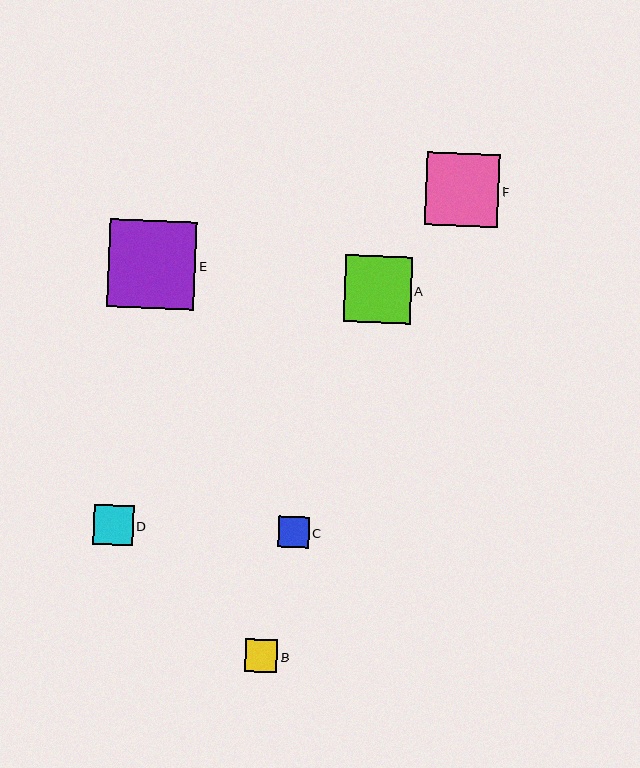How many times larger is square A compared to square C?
Square A is approximately 2.1 times the size of square C.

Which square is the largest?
Square E is the largest with a size of approximately 88 pixels.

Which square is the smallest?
Square C is the smallest with a size of approximately 31 pixels.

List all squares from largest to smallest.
From largest to smallest: E, F, A, D, B, C.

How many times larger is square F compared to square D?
Square F is approximately 1.8 times the size of square D.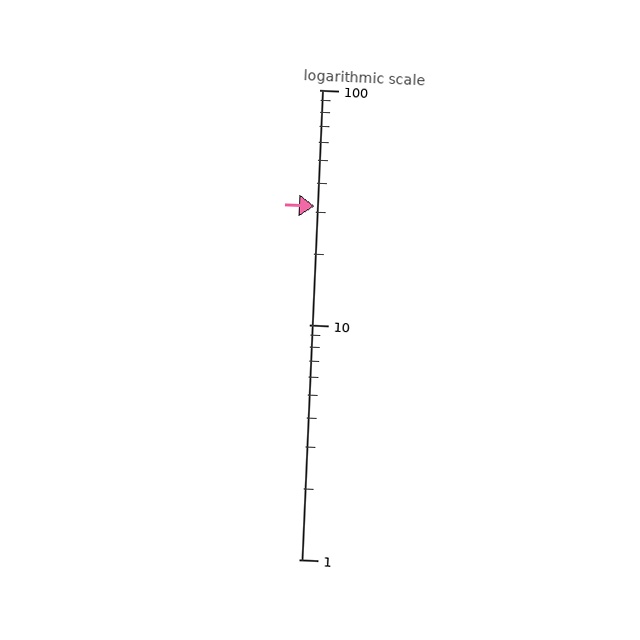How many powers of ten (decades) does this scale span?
The scale spans 2 decades, from 1 to 100.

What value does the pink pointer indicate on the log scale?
The pointer indicates approximately 32.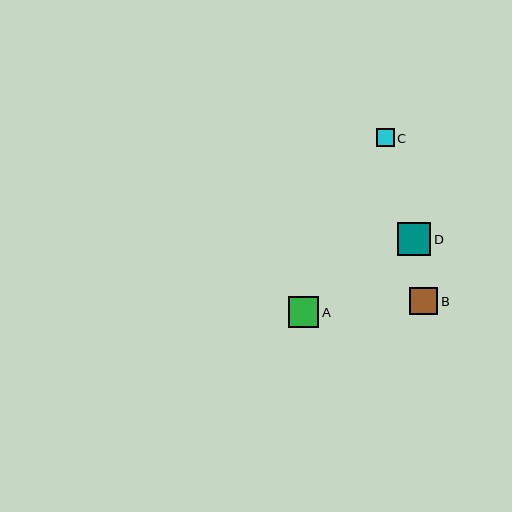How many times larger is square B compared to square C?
Square B is approximately 1.5 times the size of square C.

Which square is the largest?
Square D is the largest with a size of approximately 33 pixels.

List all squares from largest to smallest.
From largest to smallest: D, A, B, C.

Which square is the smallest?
Square C is the smallest with a size of approximately 18 pixels.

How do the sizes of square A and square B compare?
Square A and square B are approximately the same size.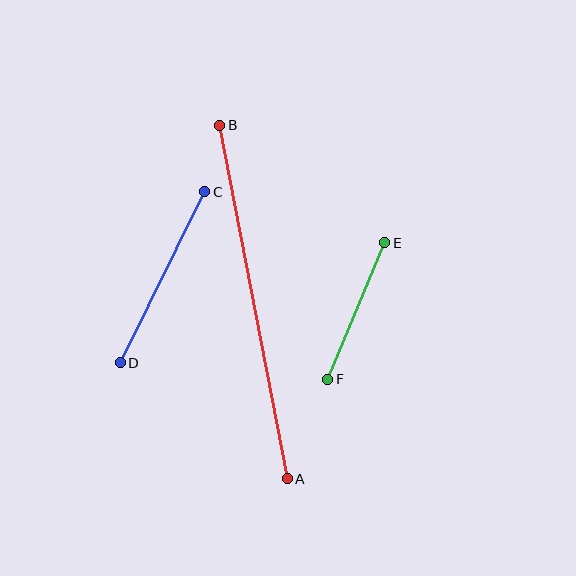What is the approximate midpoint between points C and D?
The midpoint is at approximately (163, 277) pixels.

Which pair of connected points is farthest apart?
Points A and B are farthest apart.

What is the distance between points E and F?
The distance is approximately 148 pixels.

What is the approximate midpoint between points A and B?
The midpoint is at approximately (254, 302) pixels.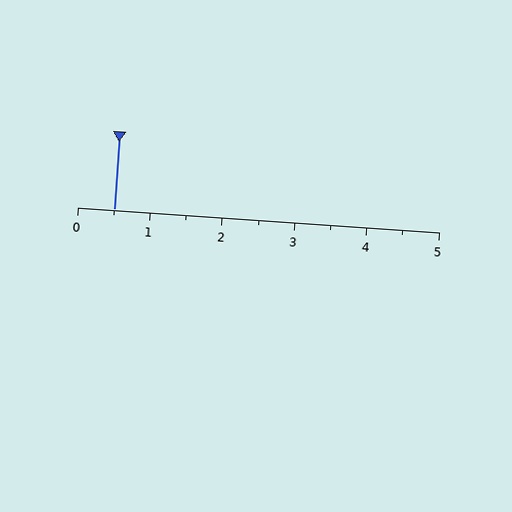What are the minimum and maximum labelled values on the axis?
The axis runs from 0 to 5.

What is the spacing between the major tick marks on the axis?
The major ticks are spaced 1 apart.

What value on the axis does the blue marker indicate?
The marker indicates approximately 0.5.